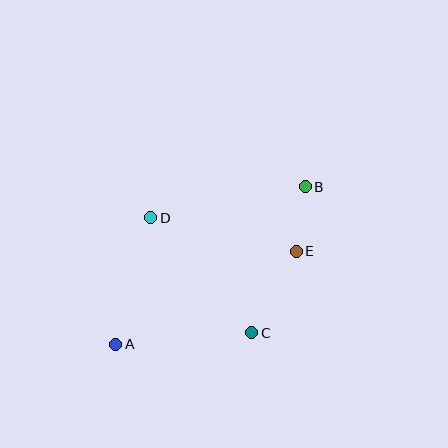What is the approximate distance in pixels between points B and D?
The distance between B and D is approximately 157 pixels.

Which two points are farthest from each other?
Points A and B are farthest from each other.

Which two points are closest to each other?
Points B and E are closest to each other.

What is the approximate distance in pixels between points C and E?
The distance between C and E is approximately 93 pixels.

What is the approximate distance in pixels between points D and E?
The distance between D and E is approximately 149 pixels.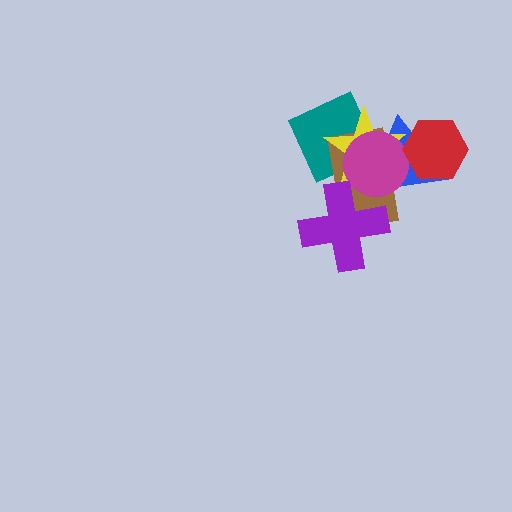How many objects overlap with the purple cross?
1 object overlaps with the purple cross.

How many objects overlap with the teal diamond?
4 objects overlap with the teal diamond.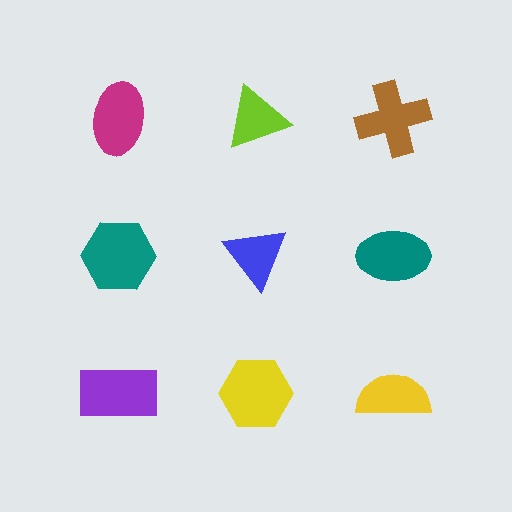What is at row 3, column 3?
A yellow semicircle.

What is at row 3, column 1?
A purple rectangle.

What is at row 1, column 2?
A lime triangle.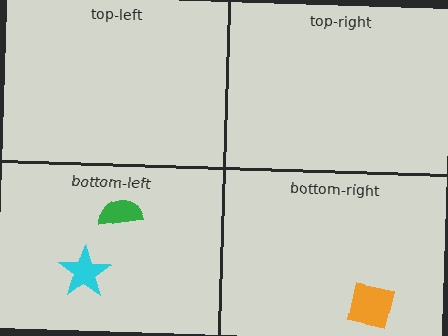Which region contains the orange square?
The bottom-right region.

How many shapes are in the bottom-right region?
1.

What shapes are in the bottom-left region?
The cyan star, the green semicircle.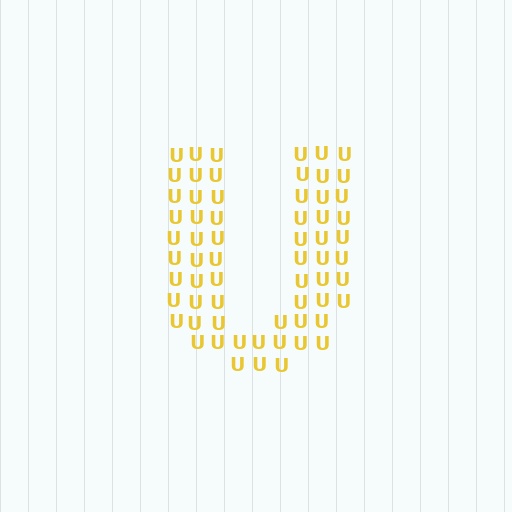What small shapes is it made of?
It is made of small letter U's.